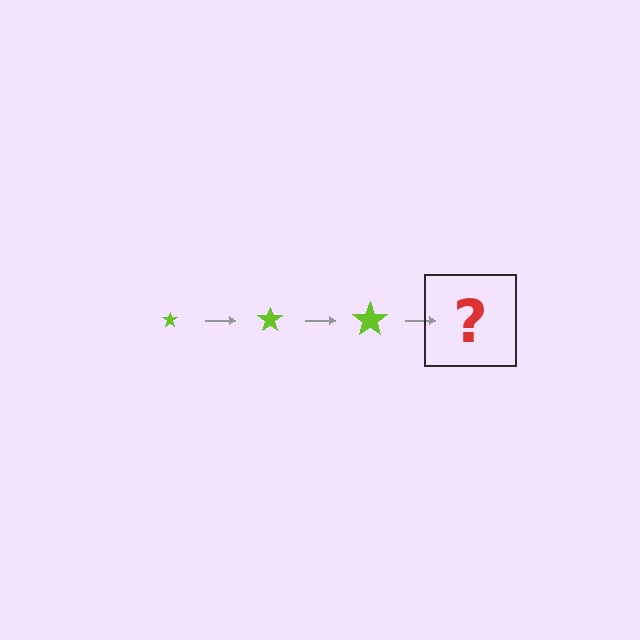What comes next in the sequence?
The next element should be a lime star, larger than the previous one.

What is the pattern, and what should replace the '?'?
The pattern is that the star gets progressively larger each step. The '?' should be a lime star, larger than the previous one.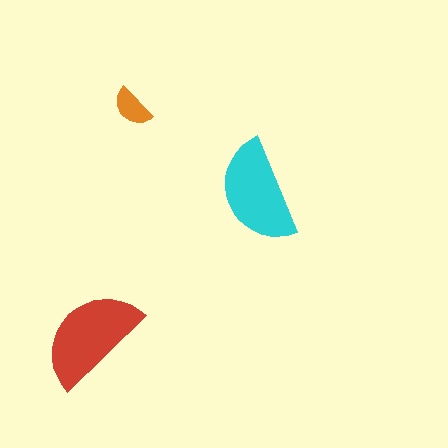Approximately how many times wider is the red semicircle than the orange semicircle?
About 2.5 times wider.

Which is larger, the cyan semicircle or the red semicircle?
The red one.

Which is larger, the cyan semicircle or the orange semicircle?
The cyan one.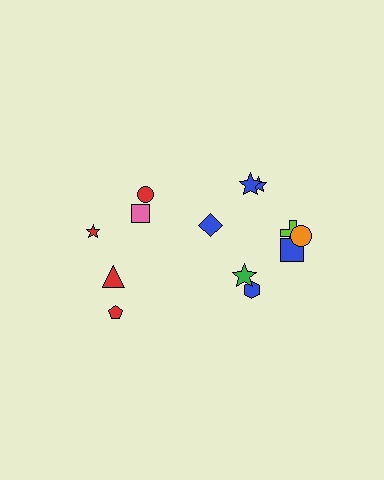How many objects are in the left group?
There are 5 objects.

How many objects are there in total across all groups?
There are 13 objects.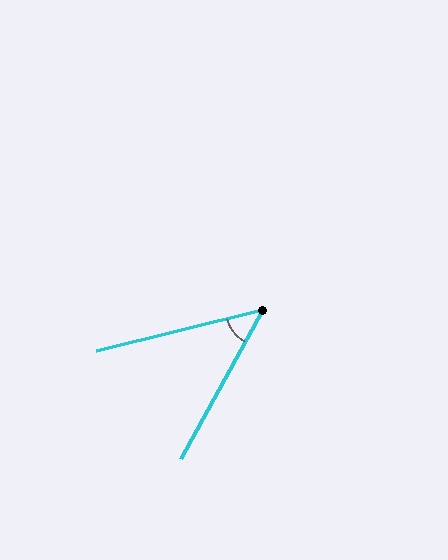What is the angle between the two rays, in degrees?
Approximately 47 degrees.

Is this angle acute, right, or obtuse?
It is acute.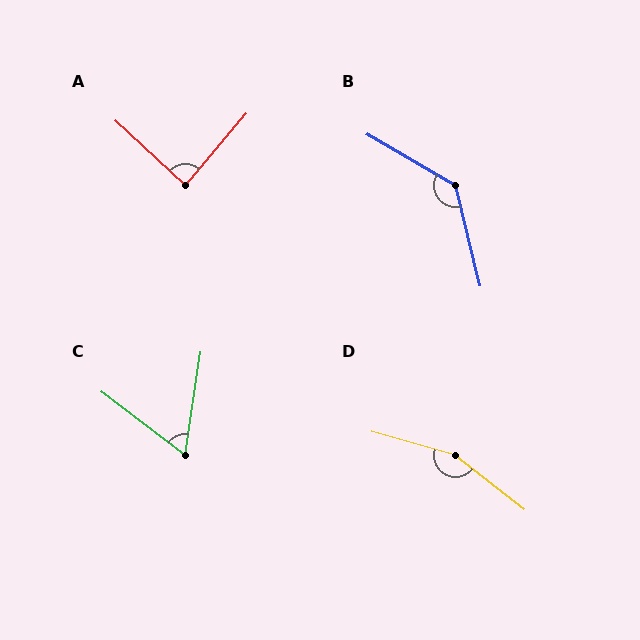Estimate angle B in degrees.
Approximately 134 degrees.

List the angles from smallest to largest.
C (61°), A (87°), B (134°), D (158°).